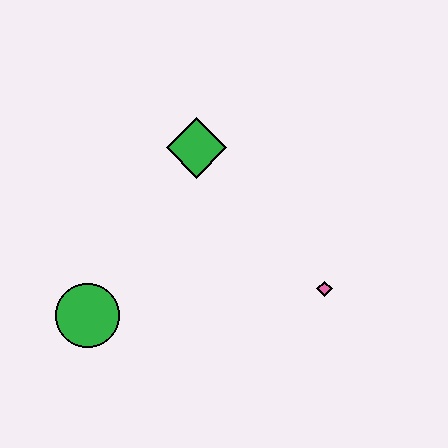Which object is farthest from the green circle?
The pink diamond is farthest from the green circle.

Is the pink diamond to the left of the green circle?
No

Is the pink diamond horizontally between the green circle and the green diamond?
No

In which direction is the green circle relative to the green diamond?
The green circle is below the green diamond.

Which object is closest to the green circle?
The green diamond is closest to the green circle.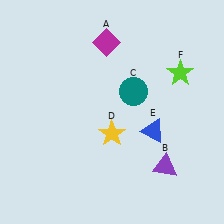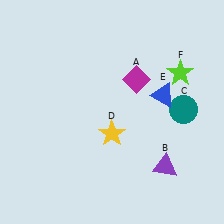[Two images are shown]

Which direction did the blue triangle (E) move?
The blue triangle (E) moved up.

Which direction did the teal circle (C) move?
The teal circle (C) moved right.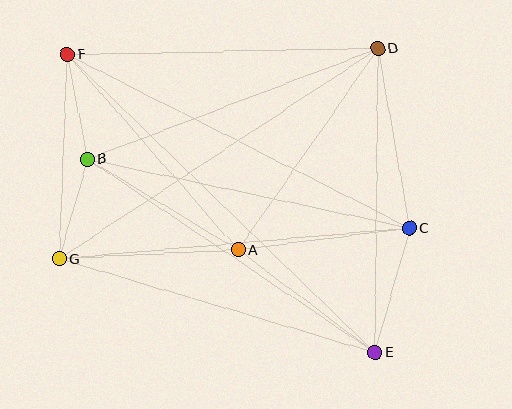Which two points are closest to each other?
Points B and G are closest to each other.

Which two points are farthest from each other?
Points E and F are farthest from each other.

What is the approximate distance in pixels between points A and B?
The distance between A and B is approximately 176 pixels.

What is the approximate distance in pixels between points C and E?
The distance between C and E is approximately 129 pixels.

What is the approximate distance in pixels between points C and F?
The distance between C and F is approximately 384 pixels.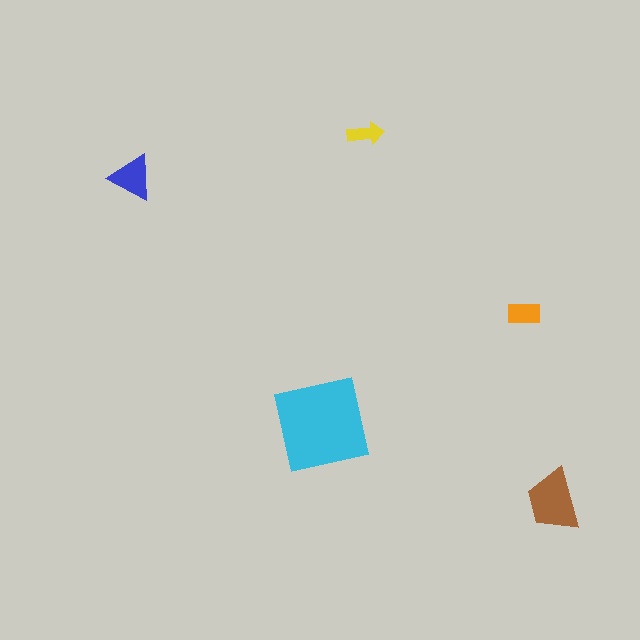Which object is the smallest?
The yellow arrow.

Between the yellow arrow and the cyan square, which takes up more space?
The cyan square.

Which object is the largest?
The cyan square.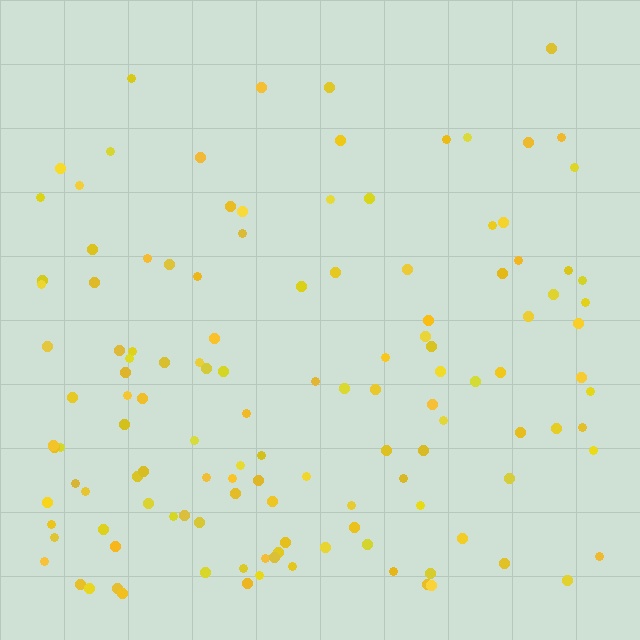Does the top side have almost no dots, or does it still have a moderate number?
Still a moderate number, just noticeably fewer than the bottom.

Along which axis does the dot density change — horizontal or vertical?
Vertical.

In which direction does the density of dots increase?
From top to bottom, with the bottom side densest.